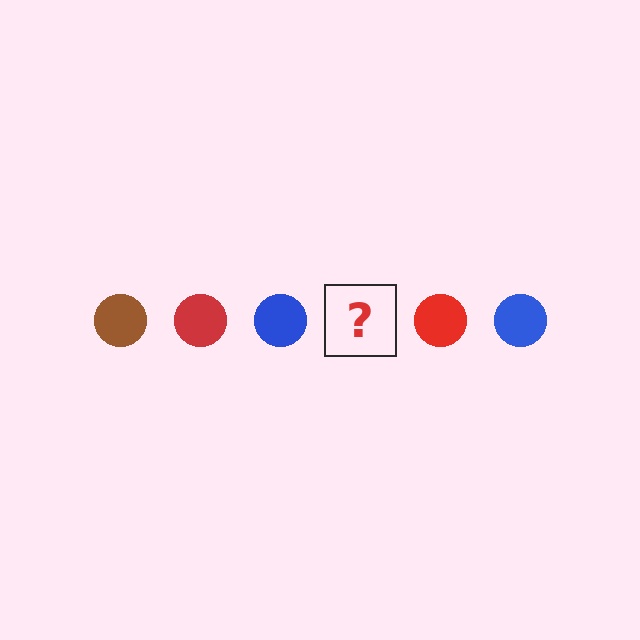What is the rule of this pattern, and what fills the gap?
The rule is that the pattern cycles through brown, red, blue circles. The gap should be filled with a brown circle.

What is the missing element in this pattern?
The missing element is a brown circle.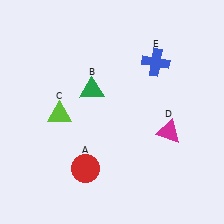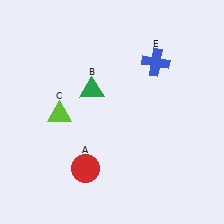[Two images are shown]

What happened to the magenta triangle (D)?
The magenta triangle (D) was removed in Image 2. It was in the bottom-right area of Image 1.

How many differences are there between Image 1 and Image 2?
There is 1 difference between the two images.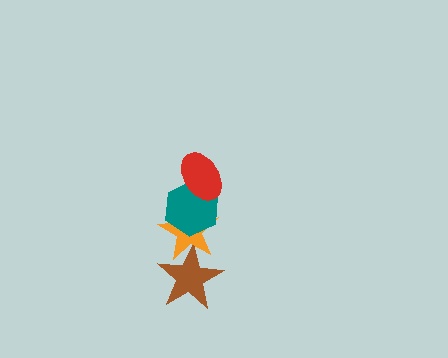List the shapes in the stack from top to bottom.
From top to bottom: the red ellipse, the teal hexagon, the orange star, the brown star.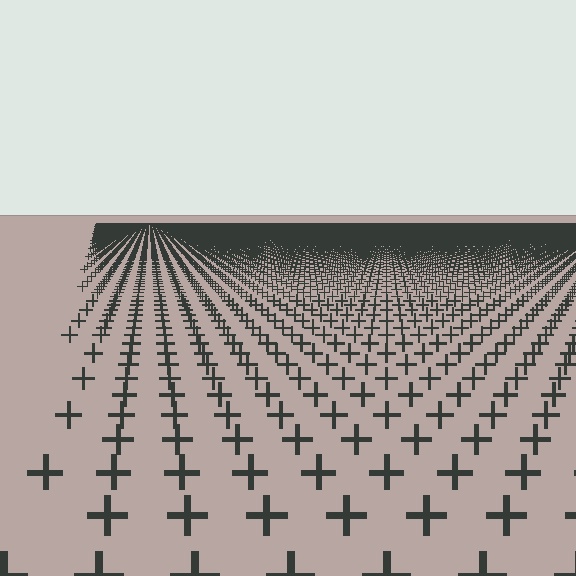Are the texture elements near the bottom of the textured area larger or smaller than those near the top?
Larger. Near the bottom, elements are closer to the viewer and appear at a bigger on-screen size.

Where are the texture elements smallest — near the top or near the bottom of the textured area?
Near the top.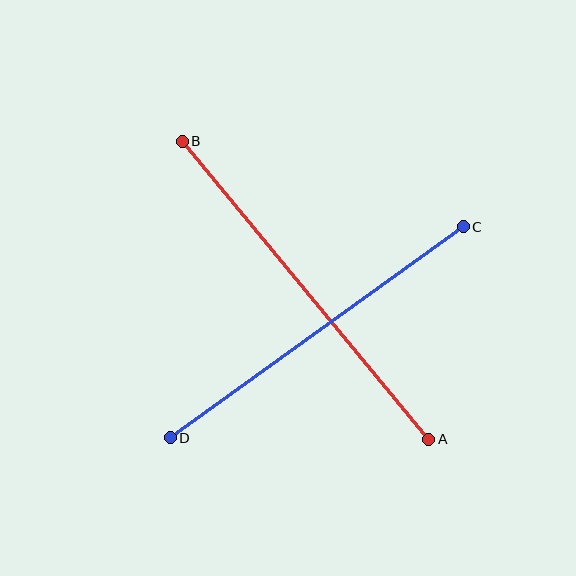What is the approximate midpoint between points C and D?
The midpoint is at approximately (317, 332) pixels.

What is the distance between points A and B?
The distance is approximately 387 pixels.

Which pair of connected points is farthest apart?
Points A and B are farthest apart.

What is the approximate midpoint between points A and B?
The midpoint is at approximately (305, 290) pixels.